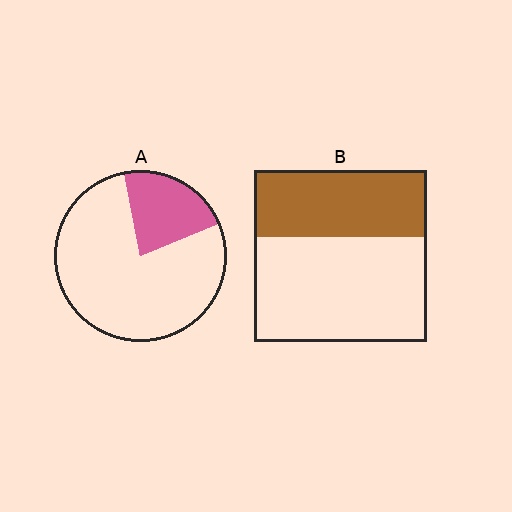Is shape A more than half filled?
No.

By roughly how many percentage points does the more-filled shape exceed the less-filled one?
By roughly 15 percentage points (B over A).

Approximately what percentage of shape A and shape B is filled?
A is approximately 20% and B is approximately 40%.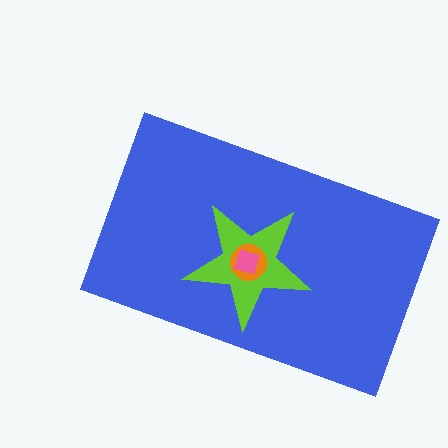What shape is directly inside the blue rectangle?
The lime star.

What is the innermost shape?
The pink diamond.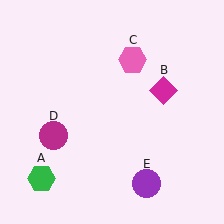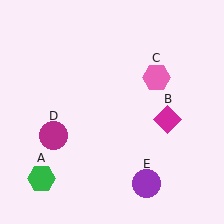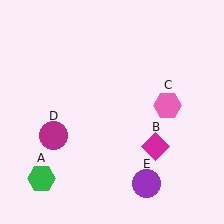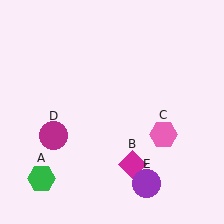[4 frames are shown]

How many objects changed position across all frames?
2 objects changed position: magenta diamond (object B), pink hexagon (object C).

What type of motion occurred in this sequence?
The magenta diamond (object B), pink hexagon (object C) rotated clockwise around the center of the scene.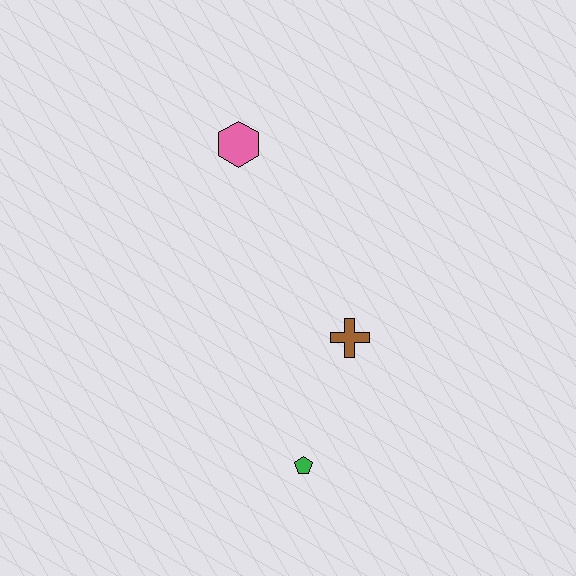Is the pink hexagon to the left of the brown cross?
Yes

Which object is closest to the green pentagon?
The brown cross is closest to the green pentagon.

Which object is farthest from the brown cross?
The pink hexagon is farthest from the brown cross.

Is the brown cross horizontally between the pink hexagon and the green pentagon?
No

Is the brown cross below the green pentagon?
No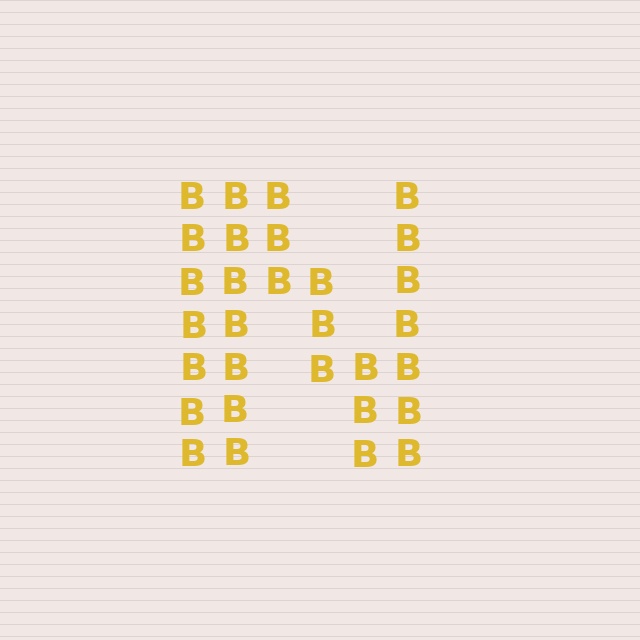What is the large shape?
The large shape is the letter N.